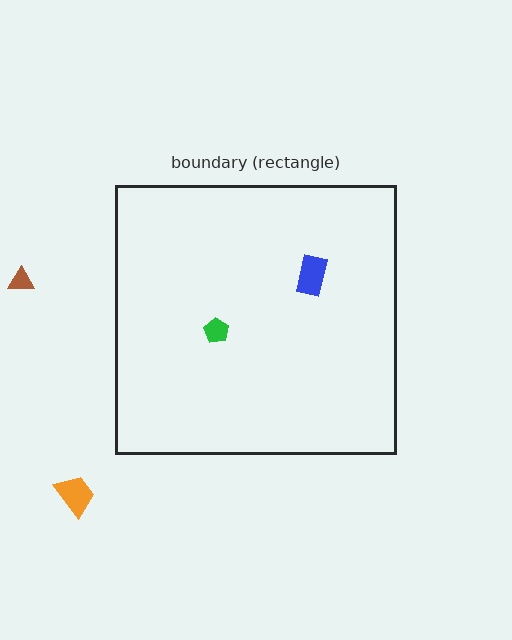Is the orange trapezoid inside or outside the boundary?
Outside.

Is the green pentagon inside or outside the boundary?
Inside.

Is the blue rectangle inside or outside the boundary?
Inside.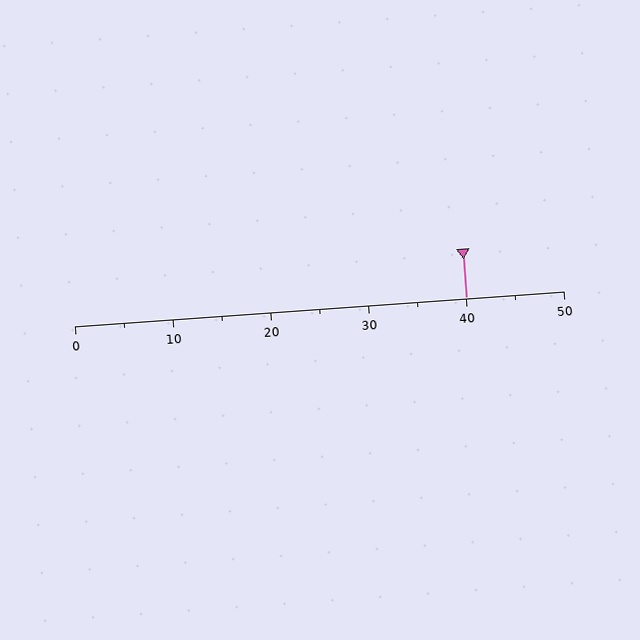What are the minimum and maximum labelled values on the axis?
The axis runs from 0 to 50.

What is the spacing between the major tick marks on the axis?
The major ticks are spaced 10 apart.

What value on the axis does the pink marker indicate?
The marker indicates approximately 40.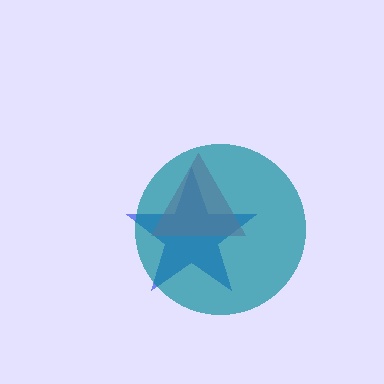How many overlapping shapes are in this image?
There are 3 overlapping shapes in the image.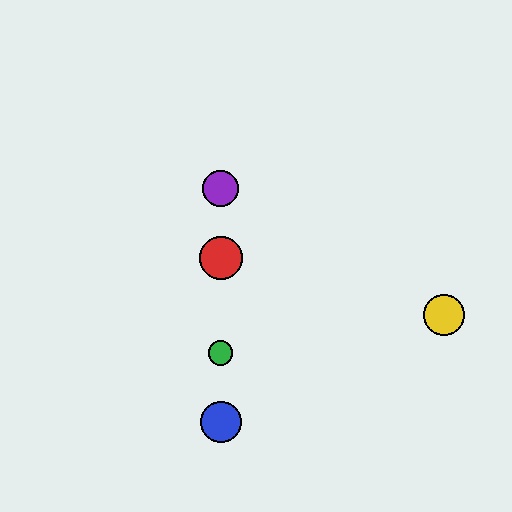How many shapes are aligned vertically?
4 shapes (the red circle, the blue circle, the green circle, the purple circle) are aligned vertically.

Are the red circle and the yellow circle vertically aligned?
No, the red circle is at x≈221 and the yellow circle is at x≈444.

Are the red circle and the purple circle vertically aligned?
Yes, both are at x≈221.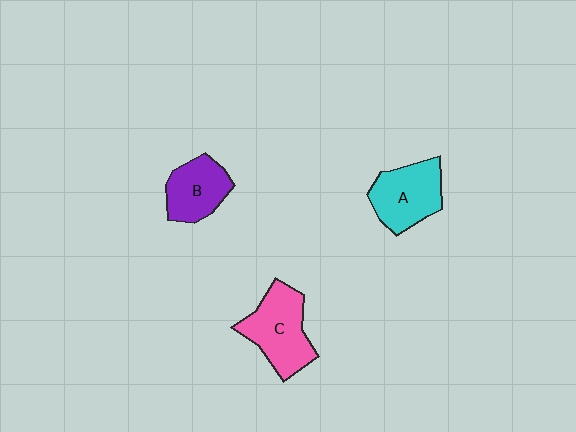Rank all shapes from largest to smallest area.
From largest to smallest: C (pink), A (cyan), B (purple).